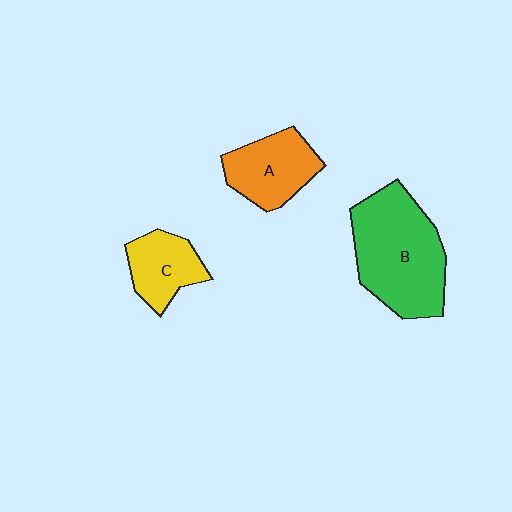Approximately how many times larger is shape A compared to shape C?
Approximately 1.2 times.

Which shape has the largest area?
Shape B (green).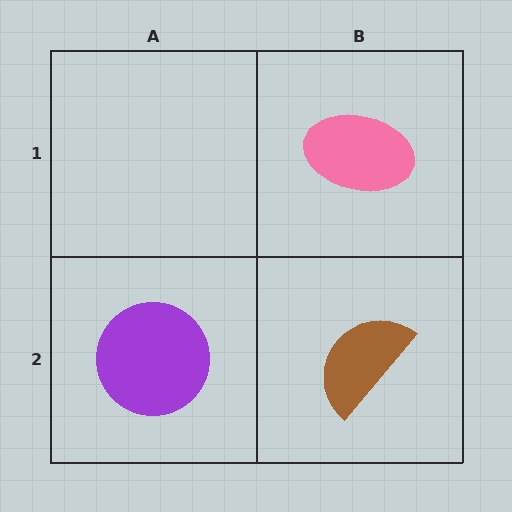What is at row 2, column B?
A brown semicircle.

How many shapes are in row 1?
1 shape.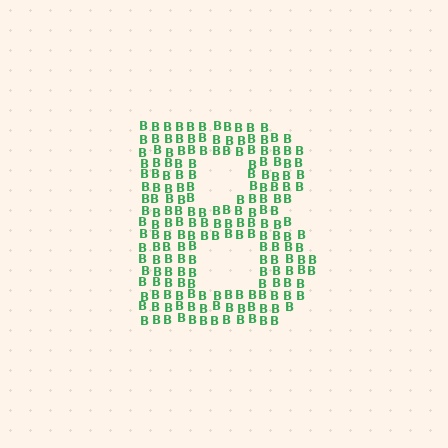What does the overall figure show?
The overall figure shows the letter B.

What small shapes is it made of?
It is made of small letter B's.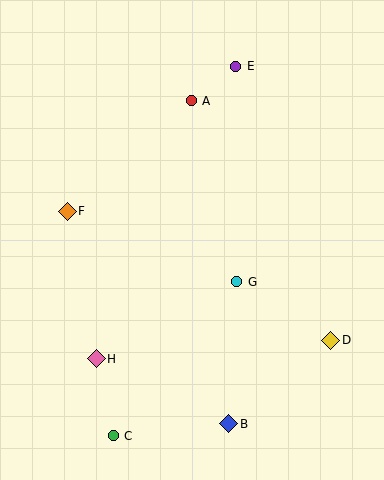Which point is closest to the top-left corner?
Point A is closest to the top-left corner.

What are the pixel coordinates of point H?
Point H is at (96, 359).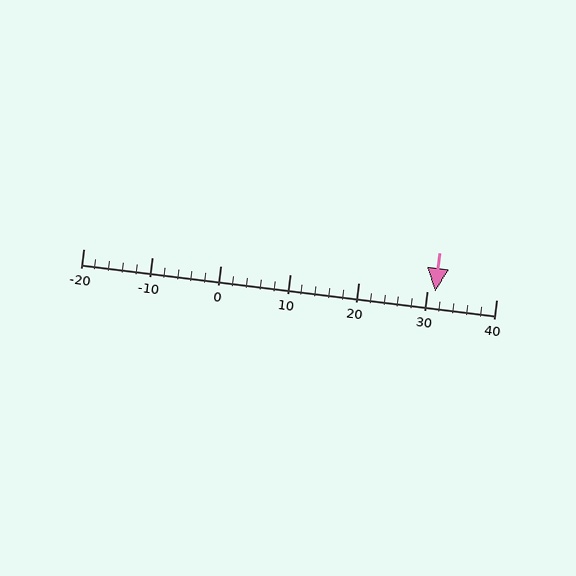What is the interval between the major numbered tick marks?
The major tick marks are spaced 10 units apart.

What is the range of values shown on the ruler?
The ruler shows values from -20 to 40.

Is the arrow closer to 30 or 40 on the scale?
The arrow is closer to 30.